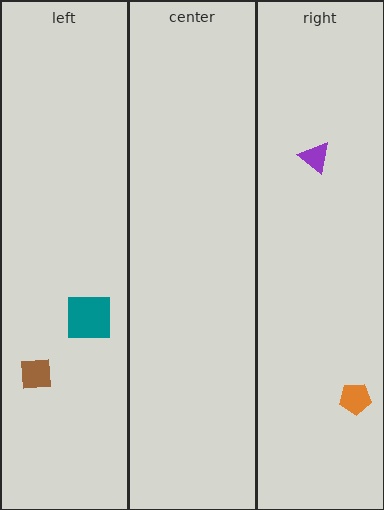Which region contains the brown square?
The left region.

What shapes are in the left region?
The brown square, the teal square.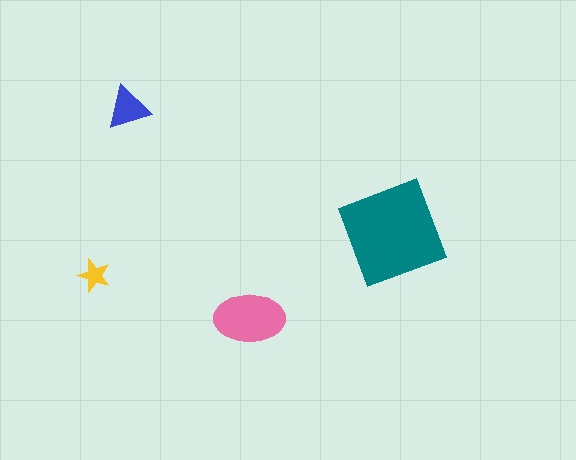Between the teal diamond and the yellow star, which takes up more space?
The teal diamond.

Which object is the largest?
The teal diamond.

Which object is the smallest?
The yellow star.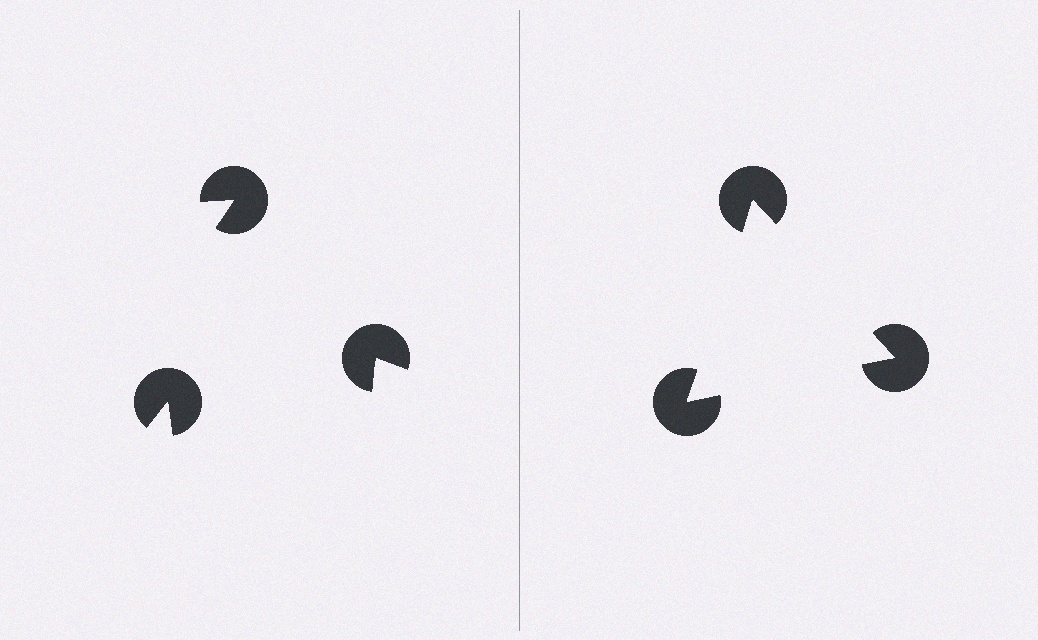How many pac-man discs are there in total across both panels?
6 — 3 on each side.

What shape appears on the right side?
An illusory triangle.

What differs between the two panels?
The pac-man discs are positioned identically on both sides; only the wedge orientations differ. On the right they align to a triangle; on the left they are misaligned.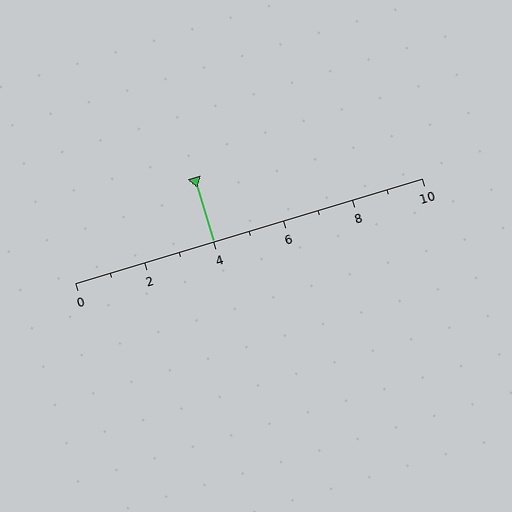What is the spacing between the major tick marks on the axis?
The major ticks are spaced 2 apart.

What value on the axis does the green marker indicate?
The marker indicates approximately 4.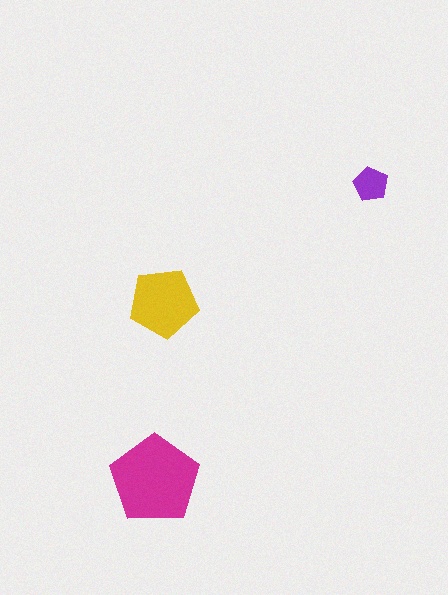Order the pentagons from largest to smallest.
the magenta one, the yellow one, the purple one.